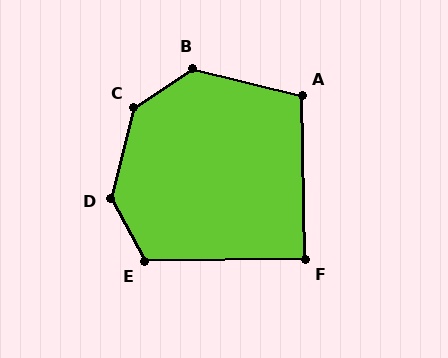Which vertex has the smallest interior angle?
F, at approximately 90 degrees.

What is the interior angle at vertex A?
Approximately 105 degrees (obtuse).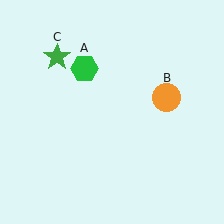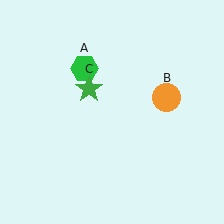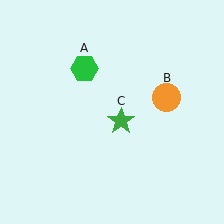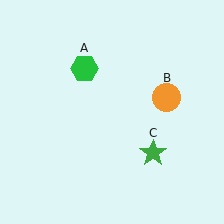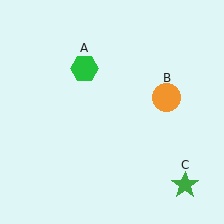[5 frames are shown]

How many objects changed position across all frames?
1 object changed position: green star (object C).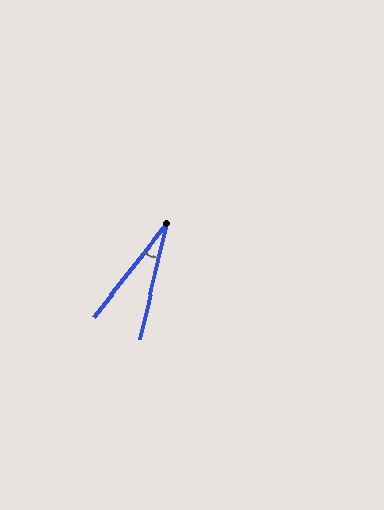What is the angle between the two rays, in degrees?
Approximately 25 degrees.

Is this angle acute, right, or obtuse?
It is acute.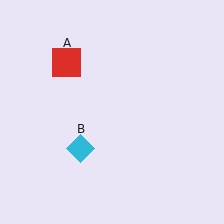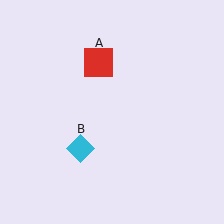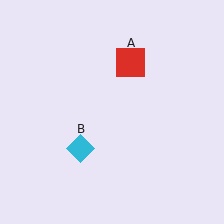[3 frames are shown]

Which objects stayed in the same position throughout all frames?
Cyan diamond (object B) remained stationary.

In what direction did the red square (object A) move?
The red square (object A) moved right.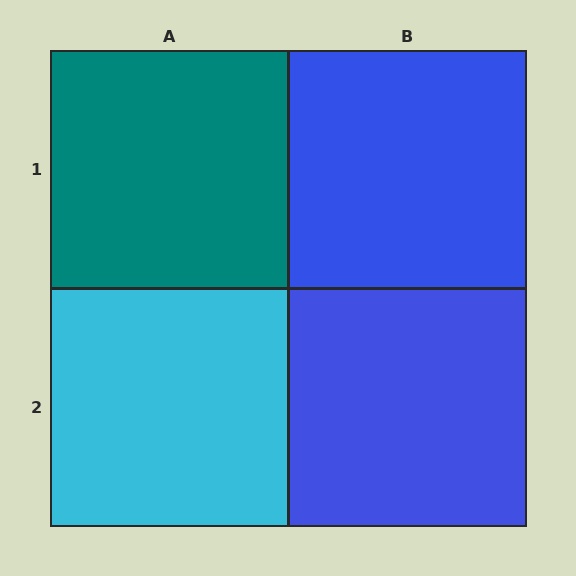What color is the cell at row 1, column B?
Blue.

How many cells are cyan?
1 cell is cyan.